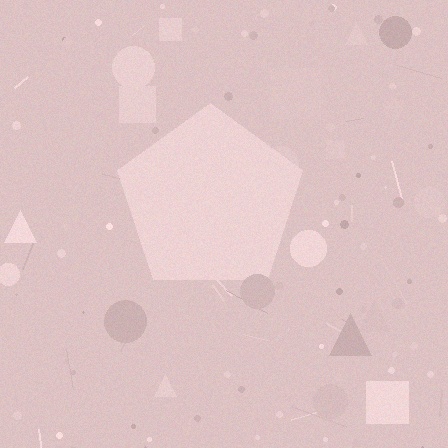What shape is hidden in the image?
A pentagon is hidden in the image.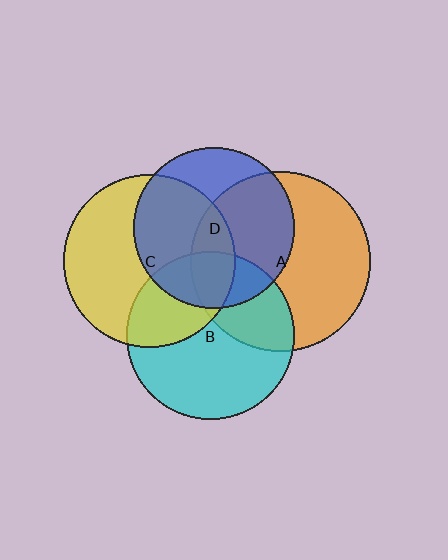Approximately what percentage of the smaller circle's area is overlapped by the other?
Approximately 50%.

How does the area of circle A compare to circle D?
Approximately 1.3 times.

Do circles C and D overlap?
Yes.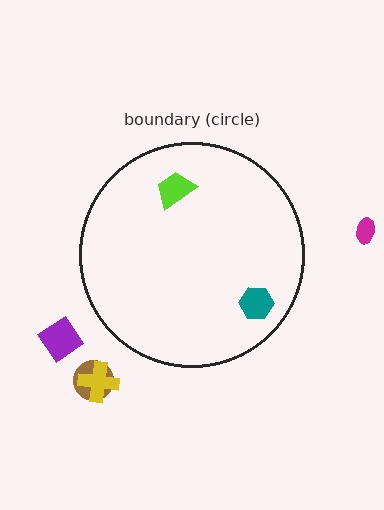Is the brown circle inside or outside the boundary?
Outside.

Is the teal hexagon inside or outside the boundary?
Inside.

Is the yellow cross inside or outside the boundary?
Outside.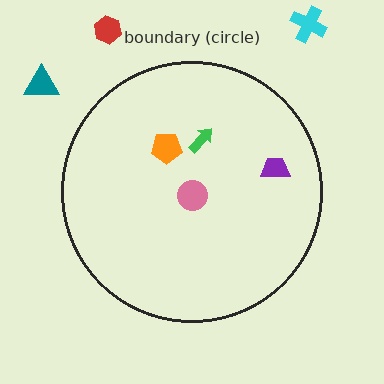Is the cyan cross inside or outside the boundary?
Outside.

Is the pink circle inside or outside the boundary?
Inside.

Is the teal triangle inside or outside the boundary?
Outside.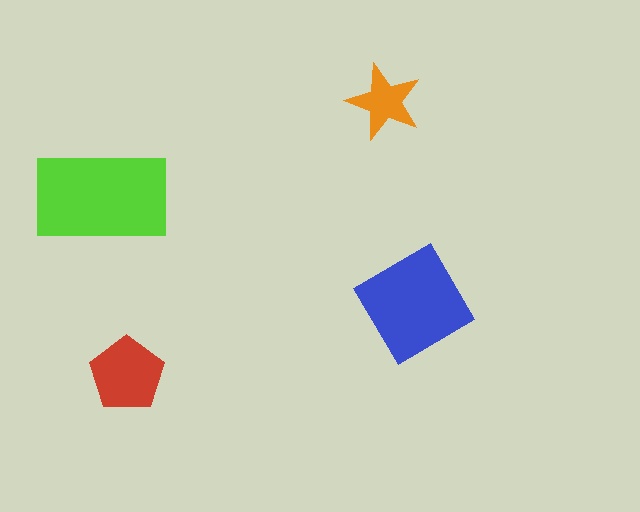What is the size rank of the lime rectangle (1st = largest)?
1st.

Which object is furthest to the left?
The lime rectangle is leftmost.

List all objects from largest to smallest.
The lime rectangle, the blue diamond, the red pentagon, the orange star.